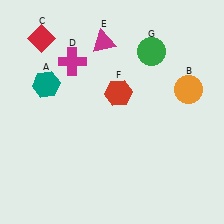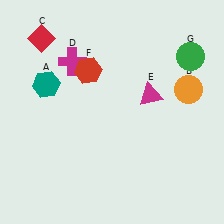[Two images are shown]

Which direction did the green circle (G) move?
The green circle (G) moved right.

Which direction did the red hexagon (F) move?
The red hexagon (F) moved left.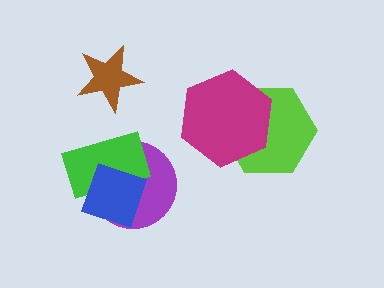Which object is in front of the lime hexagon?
The magenta hexagon is in front of the lime hexagon.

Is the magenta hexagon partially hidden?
No, no other shape covers it.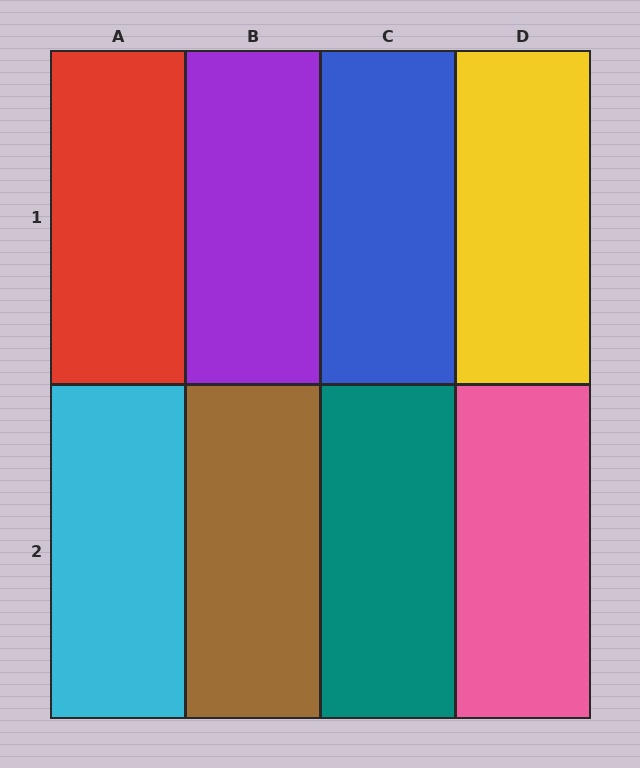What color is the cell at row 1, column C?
Blue.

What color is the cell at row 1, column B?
Purple.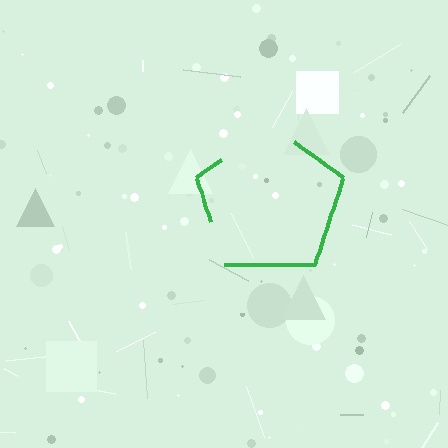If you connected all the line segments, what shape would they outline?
They would outline a pentagon.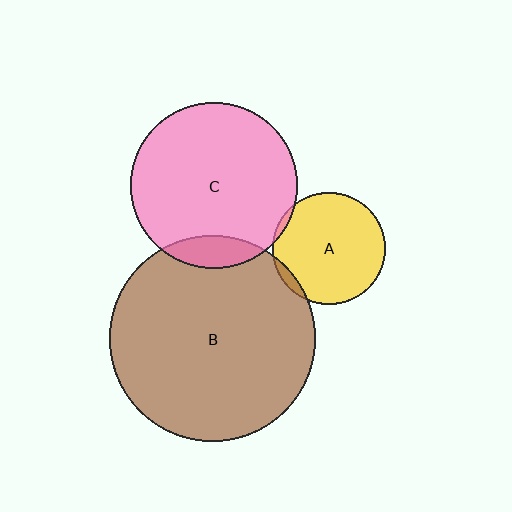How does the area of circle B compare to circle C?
Approximately 1.5 times.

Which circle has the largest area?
Circle B (brown).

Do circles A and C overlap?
Yes.